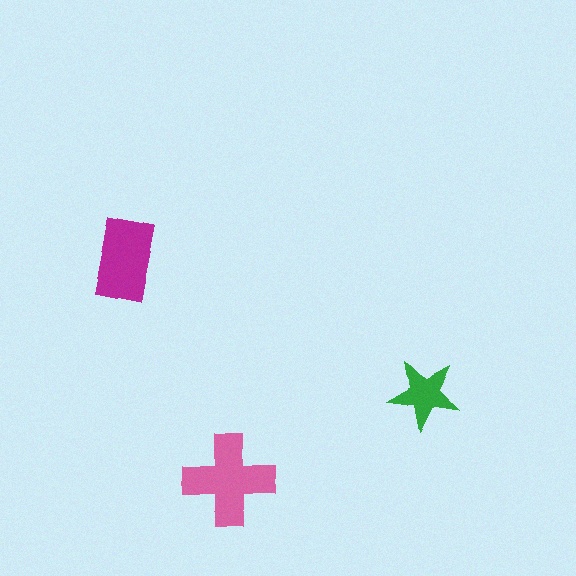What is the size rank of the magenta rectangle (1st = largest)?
2nd.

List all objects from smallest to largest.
The green star, the magenta rectangle, the pink cross.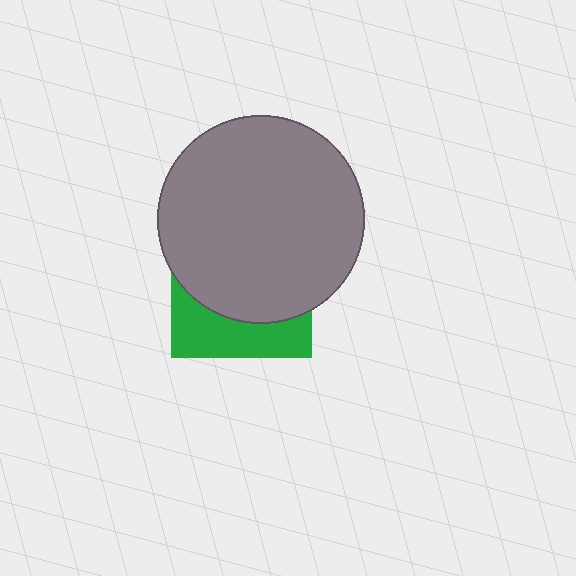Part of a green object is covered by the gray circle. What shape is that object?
It is a square.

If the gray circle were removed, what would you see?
You would see the complete green square.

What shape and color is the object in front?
The object in front is a gray circle.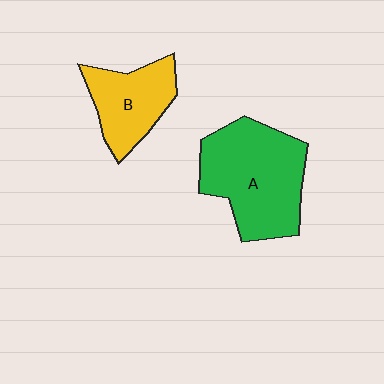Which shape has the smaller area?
Shape B (yellow).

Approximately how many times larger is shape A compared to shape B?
Approximately 1.7 times.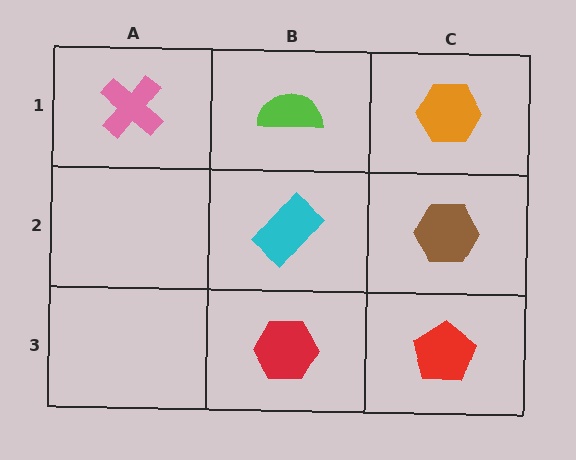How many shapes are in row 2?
2 shapes.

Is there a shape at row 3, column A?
No, that cell is empty.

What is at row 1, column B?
A lime semicircle.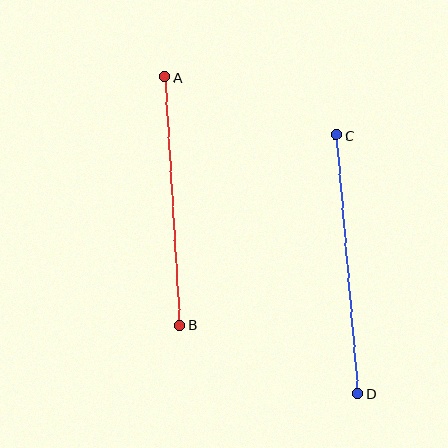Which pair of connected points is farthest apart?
Points C and D are farthest apart.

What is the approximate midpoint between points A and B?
The midpoint is at approximately (173, 201) pixels.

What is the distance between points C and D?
The distance is approximately 260 pixels.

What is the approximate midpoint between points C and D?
The midpoint is at approximately (347, 264) pixels.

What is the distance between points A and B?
The distance is approximately 249 pixels.